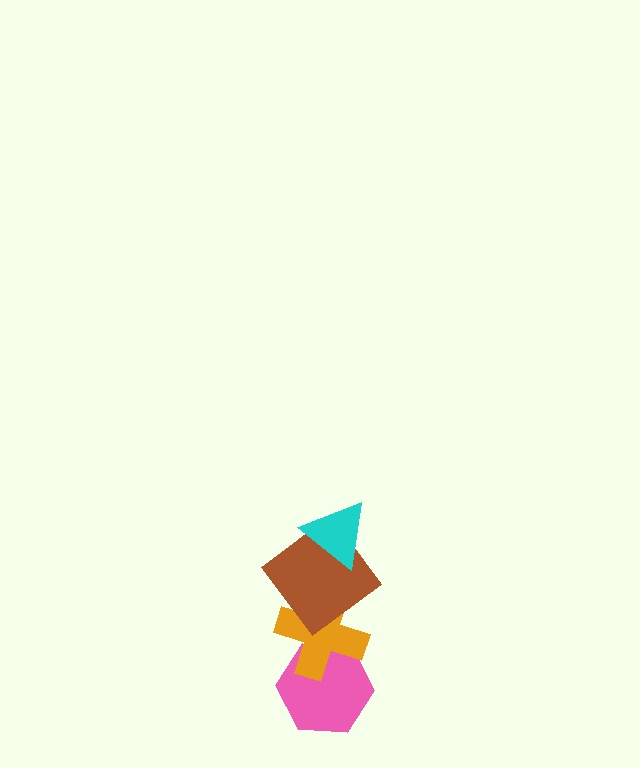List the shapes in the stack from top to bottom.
From top to bottom: the cyan triangle, the brown diamond, the orange cross, the pink hexagon.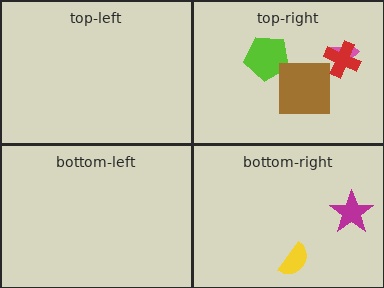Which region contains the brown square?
The top-right region.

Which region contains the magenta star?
The bottom-right region.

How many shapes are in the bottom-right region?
2.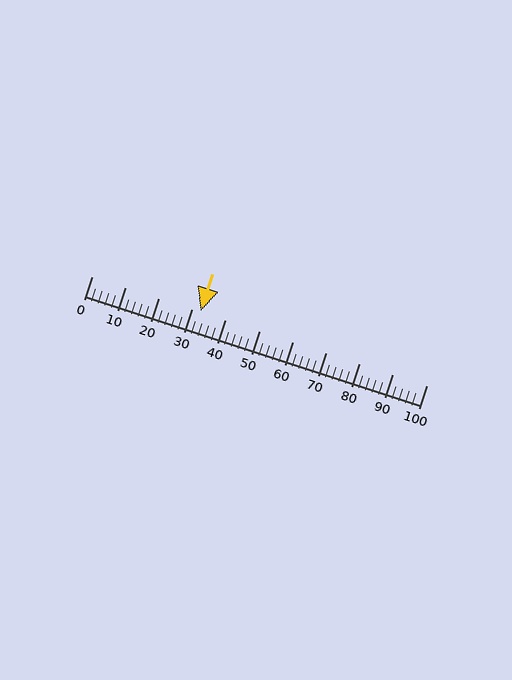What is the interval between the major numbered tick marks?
The major tick marks are spaced 10 units apart.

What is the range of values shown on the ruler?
The ruler shows values from 0 to 100.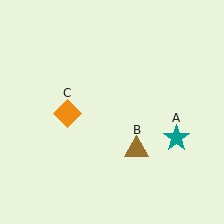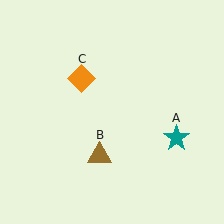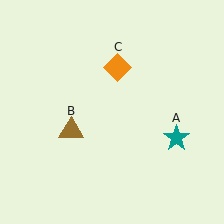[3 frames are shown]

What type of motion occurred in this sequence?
The brown triangle (object B), orange diamond (object C) rotated clockwise around the center of the scene.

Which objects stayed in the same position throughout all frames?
Teal star (object A) remained stationary.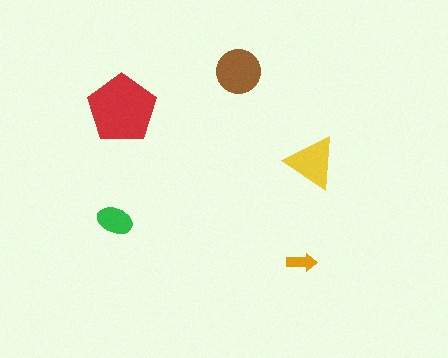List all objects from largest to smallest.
The red pentagon, the brown circle, the yellow triangle, the green ellipse, the orange arrow.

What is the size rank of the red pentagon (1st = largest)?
1st.